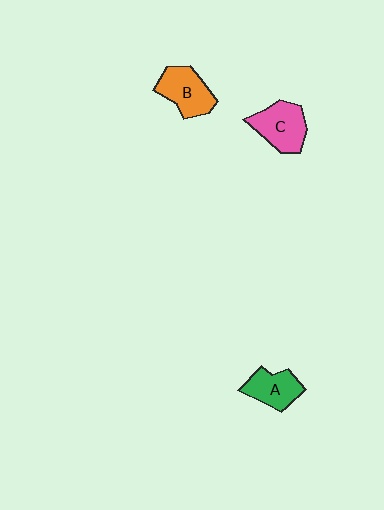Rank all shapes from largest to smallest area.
From largest to smallest: C (pink), B (orange), A (green).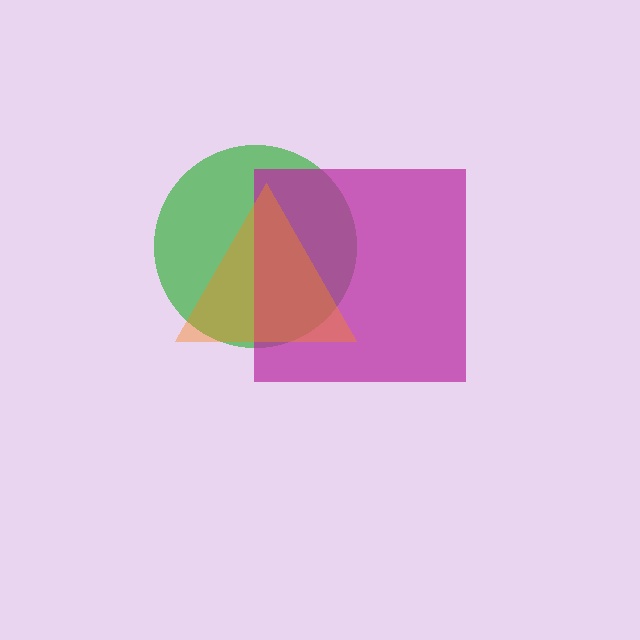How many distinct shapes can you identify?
There are 3 distinct shapes: a green circle, a magenta square, an orange triangle.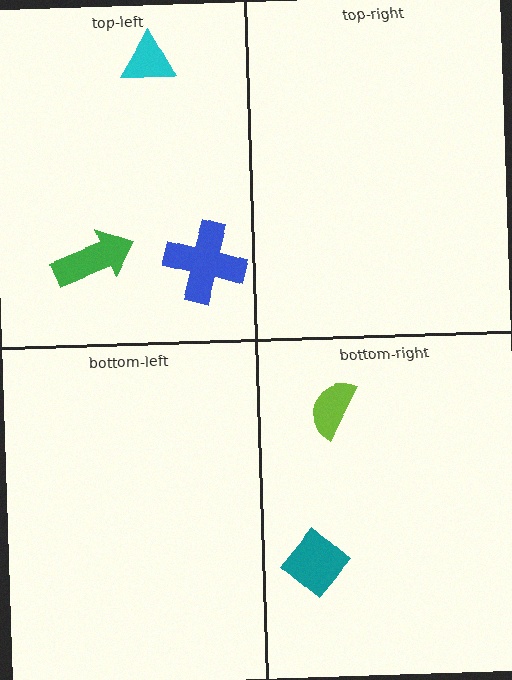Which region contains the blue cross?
The top-left region.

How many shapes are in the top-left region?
3.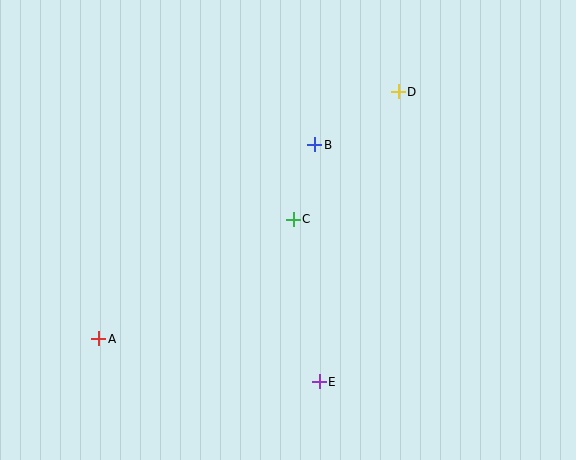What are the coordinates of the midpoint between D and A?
The midpoint between D and A is at (249, 215).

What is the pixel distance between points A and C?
The distance between A and C is 228 pixels.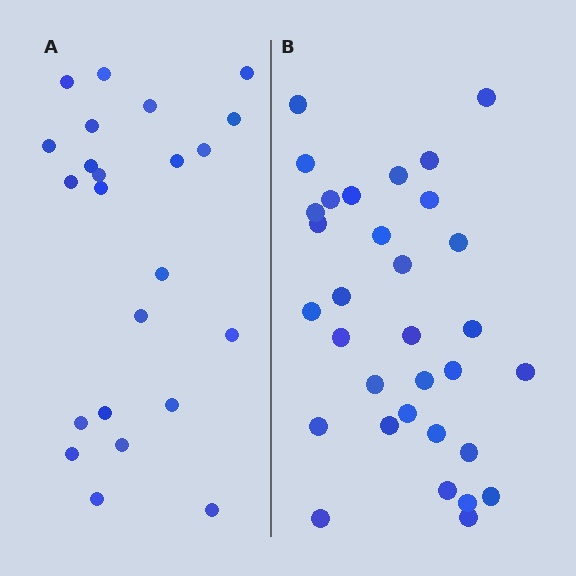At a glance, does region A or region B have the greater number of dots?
Region B (the right region) has more dots.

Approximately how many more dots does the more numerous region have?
Region B has roughly 8 or so more dots than region A.